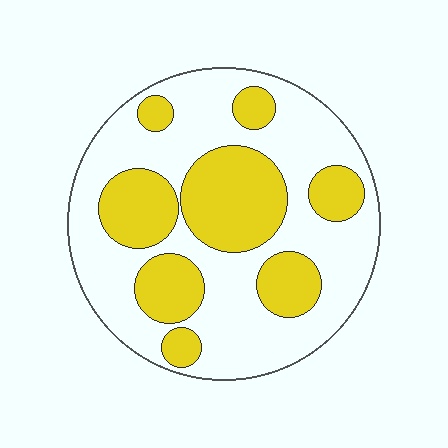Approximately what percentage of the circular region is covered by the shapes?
Approximately 35%.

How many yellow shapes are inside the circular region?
8.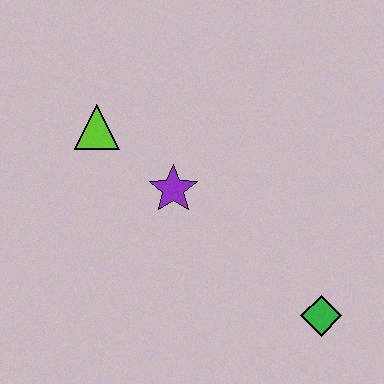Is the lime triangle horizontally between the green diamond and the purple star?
No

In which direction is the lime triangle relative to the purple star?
The lime triangle is to the left of the purple star.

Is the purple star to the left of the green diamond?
Yes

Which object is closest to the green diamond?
The purple star is closest to the green diamond.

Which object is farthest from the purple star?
The green diamond is farthest from the purple star.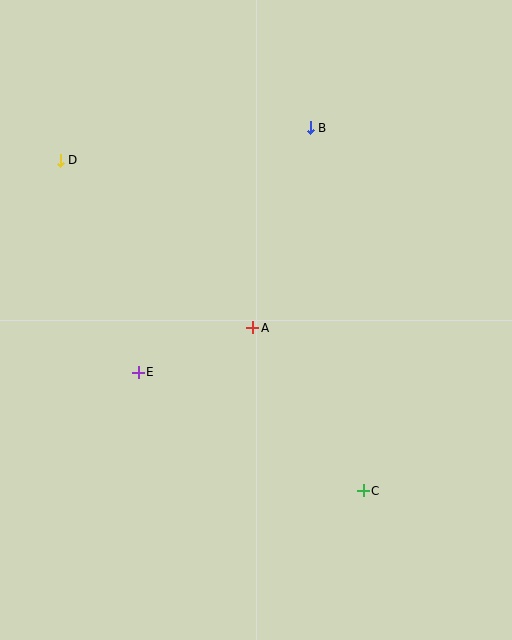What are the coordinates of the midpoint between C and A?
The midpoint between C and A is at (308, 409).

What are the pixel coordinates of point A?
Point A is at (253, 328).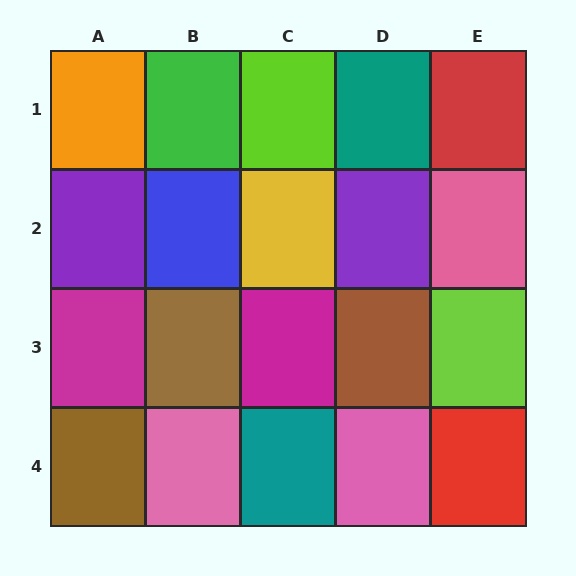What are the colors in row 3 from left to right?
Magenta, brown, magenta, brown, lime.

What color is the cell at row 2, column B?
Blue.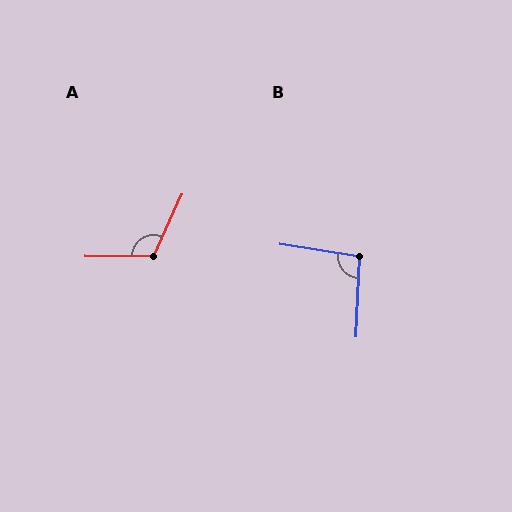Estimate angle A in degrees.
Approximately 115 degrees.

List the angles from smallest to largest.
B (96°), A (115°).